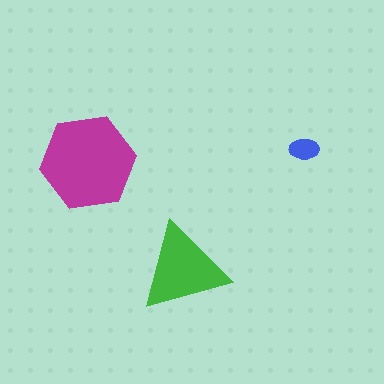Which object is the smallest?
The blue ellipse.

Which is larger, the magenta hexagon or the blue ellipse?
The magenta hexagon.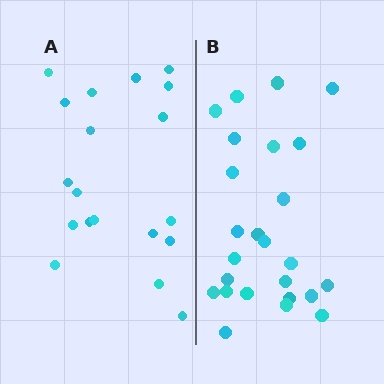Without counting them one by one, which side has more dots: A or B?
Region B (the right region) has more dots.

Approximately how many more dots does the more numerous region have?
Region B has about 6 more dots than region A.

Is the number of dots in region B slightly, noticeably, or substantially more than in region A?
Region B has noticeably more, but not dramatically so. The ratio is roughly 1.3 to 1.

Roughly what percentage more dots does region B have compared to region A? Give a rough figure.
About 30% more.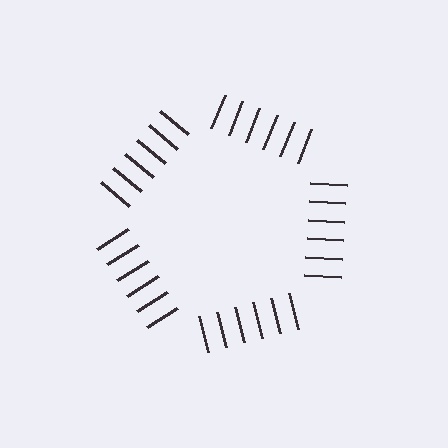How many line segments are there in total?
30 — 6 along each of the 5 edges.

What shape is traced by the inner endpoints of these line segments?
An illusory pentagon — the line segments terminate on its edges but no continuous stroke is drawn.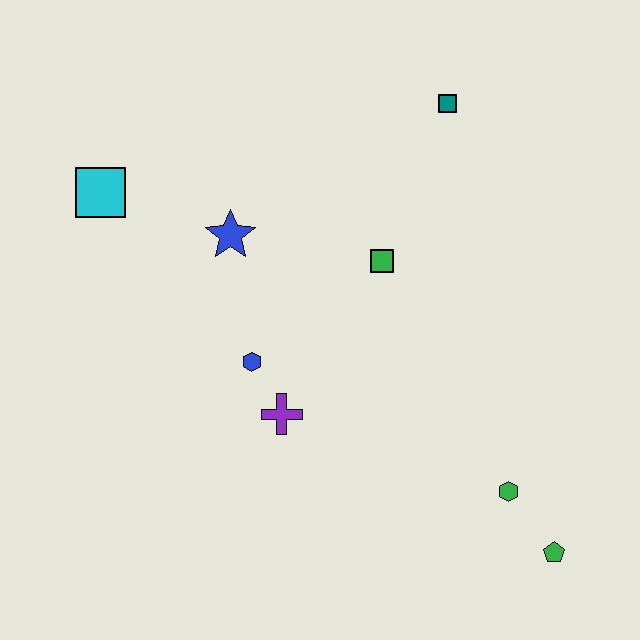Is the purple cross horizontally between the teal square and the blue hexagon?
Yes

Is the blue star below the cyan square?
Yes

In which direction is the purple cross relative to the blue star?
The purple cross is below the blue star.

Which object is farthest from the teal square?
The green pentagon is farthest from the teal square.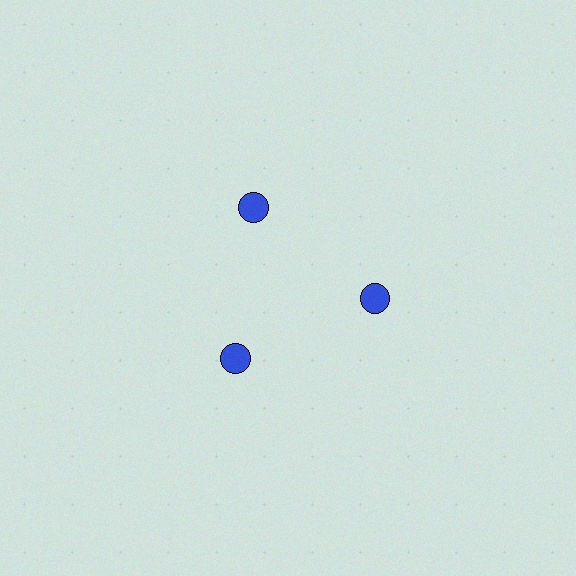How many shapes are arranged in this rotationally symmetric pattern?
There are 3 shapes, arranged in 3 groups of 1.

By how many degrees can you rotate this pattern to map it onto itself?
The pattern maps onto itself every 120 degrees of rotation.